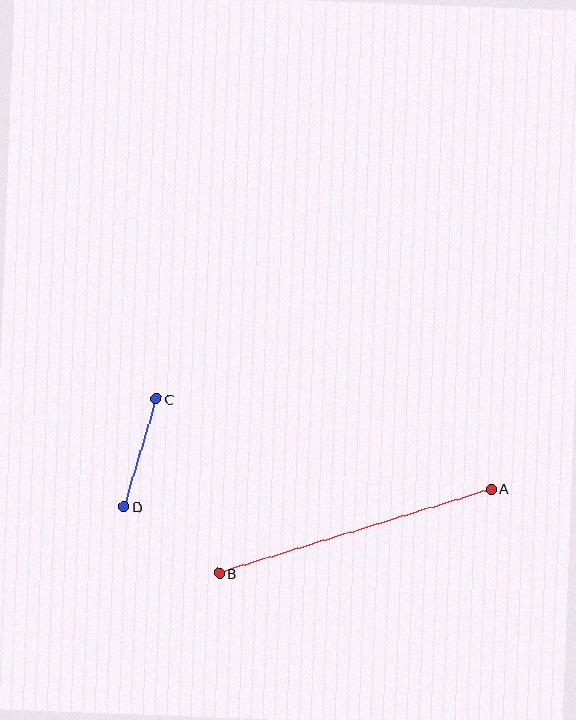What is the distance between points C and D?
The distance is approximately 113 pixels.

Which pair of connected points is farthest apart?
Points A and B are farthest apart.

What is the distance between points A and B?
The distance is approximately 285 pixels.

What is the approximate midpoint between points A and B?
The midpoint is at approximately (355, 531) pixels.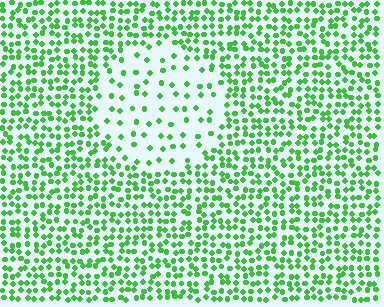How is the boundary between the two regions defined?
The boundary is defined by a change in element density (approximately 2.7x ratio). All elements are the same color, size, and shape.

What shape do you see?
I see a circle.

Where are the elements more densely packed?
The elements are more densely packed outside the circle boundary.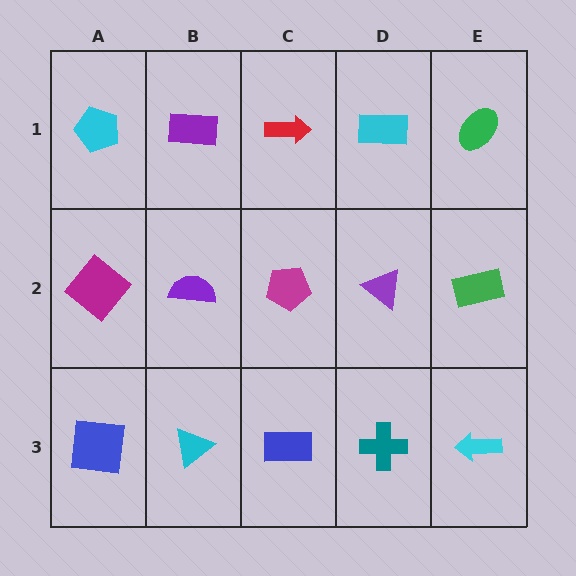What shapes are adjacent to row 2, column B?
A purple rectangle (row 1, column B), a cyan triangle (row 3, column B), a magenta diamond (row 2, column A), a magenta pentagon (row 2, column C).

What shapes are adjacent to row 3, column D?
A purple triangle (row 2, column D), a blue rectangle (row 3, column C), a cyan arrow (row 3, column E).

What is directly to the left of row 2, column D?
A magenta pentagon.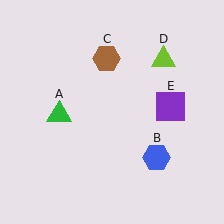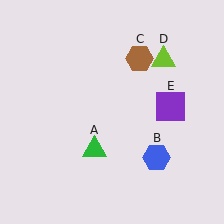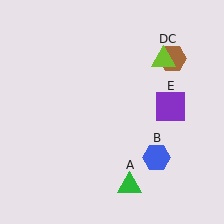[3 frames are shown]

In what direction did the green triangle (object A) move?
The green triangle (object A) moved down and to the right.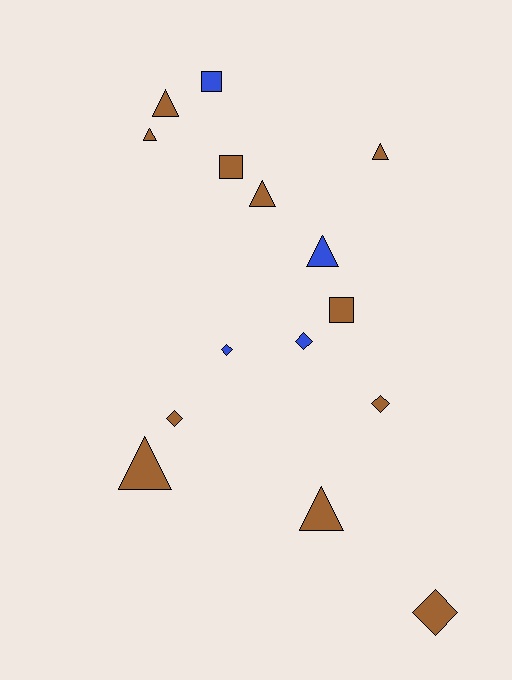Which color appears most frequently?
Brown, with 11 objects.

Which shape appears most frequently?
Triangle, with 7 objects.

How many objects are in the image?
There are 15 objects.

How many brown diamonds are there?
There are 3 brown diamonds.